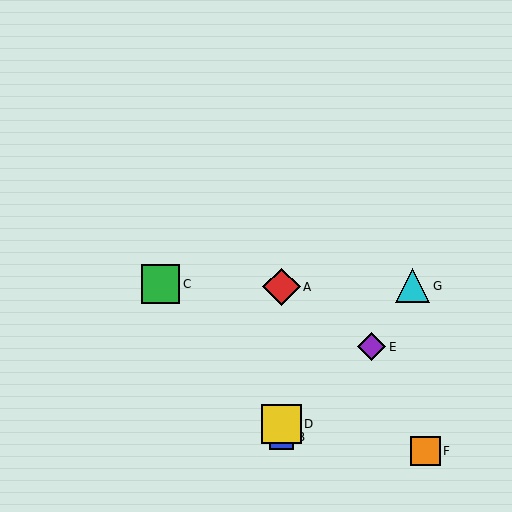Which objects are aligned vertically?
Objects A, B, D are aligned vertically.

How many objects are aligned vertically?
3 objects (A, B, D) are aligned vertically.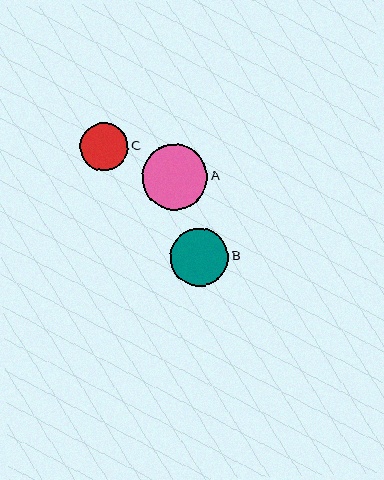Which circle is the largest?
Circle A is the largest with a size of approximately 65 pixels.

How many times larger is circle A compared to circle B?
Circle A is approximately 1.1 times the size of circle B.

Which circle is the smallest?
Circle C is the smallest with a size of approximately 48 pixels.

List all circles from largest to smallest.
From largest to smallest: A, B, C.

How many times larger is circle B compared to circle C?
Circle B is approximately 1.2 times the size of circle C.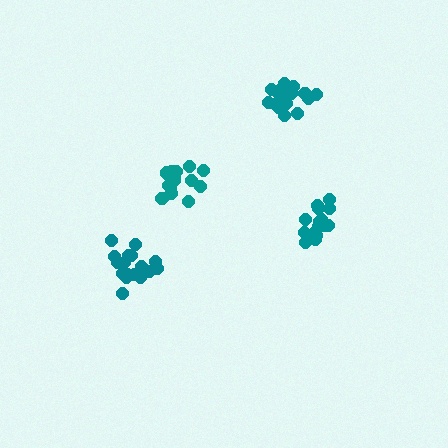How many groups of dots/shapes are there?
There are 4 groups.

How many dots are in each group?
Group 1: 18 dots, Group 2: 19 dots, Group 3: 17 dots, Group 4: 14 dots (68 total).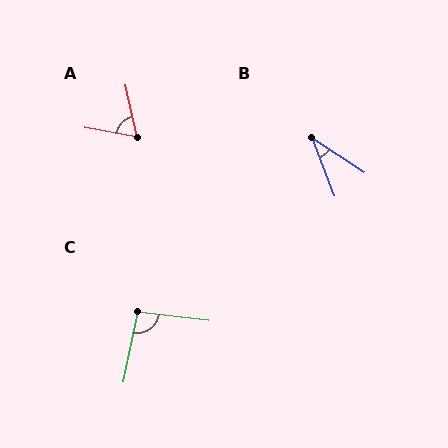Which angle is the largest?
C, at approximately 95 degrees.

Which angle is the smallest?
B, at approximately 36 degrees.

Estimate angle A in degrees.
Approximately 67 degrees.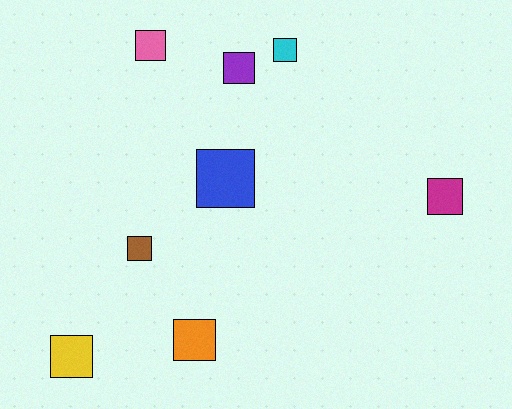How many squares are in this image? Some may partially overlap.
There are 8 squares.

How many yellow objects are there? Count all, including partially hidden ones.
There is 1 yellow object.